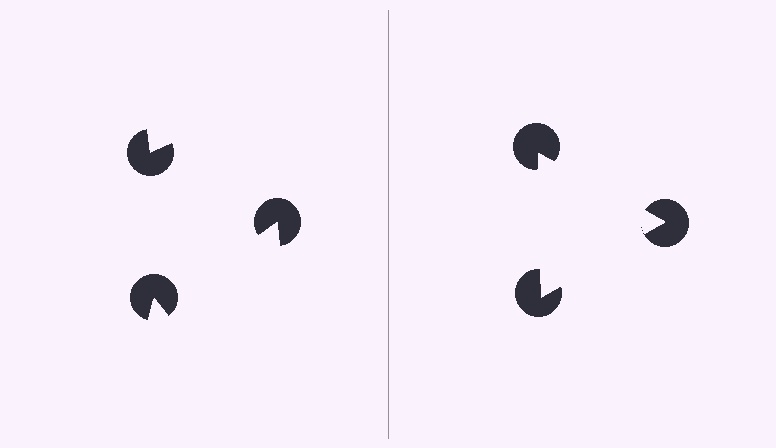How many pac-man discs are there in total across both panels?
6 — 3 on each side.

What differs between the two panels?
The pac-man discs are positioned identically on both sides; only the wedge orientations differ. On the right they align to a triangle; on the left they are misaligned.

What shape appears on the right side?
An illusory triangle.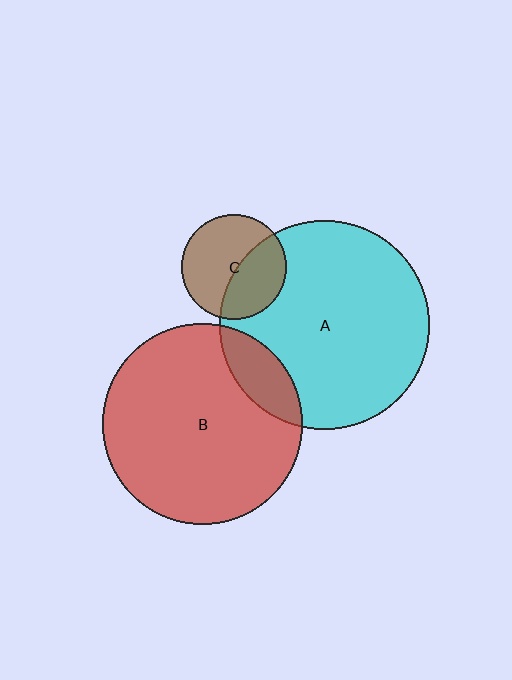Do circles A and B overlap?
Yes.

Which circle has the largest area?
Circle A (cyan).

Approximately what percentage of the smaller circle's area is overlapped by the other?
Approximately 15%.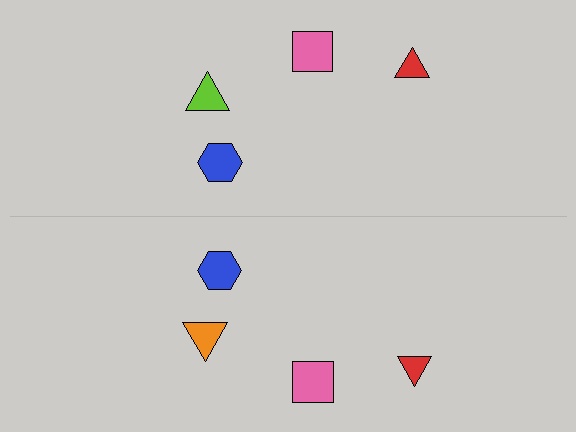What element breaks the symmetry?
The orange triangle on the bottom side breaks the symmetry — its mirror counterpart is lime.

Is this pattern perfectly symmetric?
No, the pattern is not perfectly symmetric. The orange triangle on the bottom side breaks the symmetry — its mirror counterpart is lime.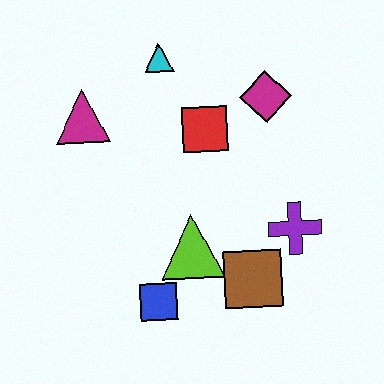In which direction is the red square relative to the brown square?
The red square is above the brown square.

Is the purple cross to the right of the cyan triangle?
Yes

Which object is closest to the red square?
The magenta diamond is closest to the red square.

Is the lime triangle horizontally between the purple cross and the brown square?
No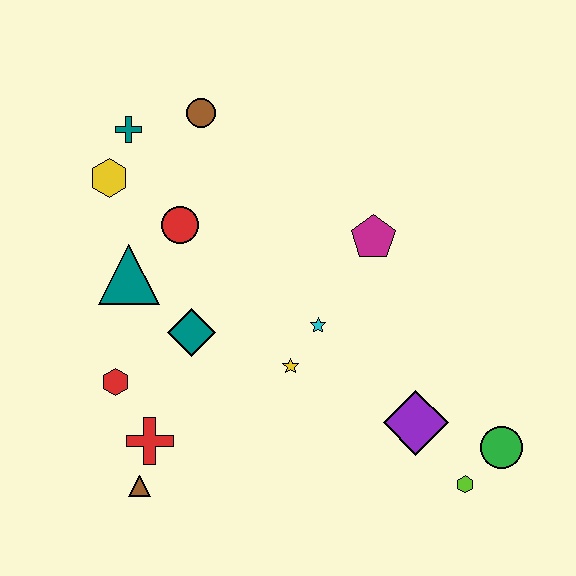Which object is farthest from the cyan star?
The teal cross is farthest from the cyan star.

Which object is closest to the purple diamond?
The lime hexagon is closest to the purple diamond.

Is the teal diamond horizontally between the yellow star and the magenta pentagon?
No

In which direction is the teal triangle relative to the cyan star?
The teal triangle is to the left of the cyan star.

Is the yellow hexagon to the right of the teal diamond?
No